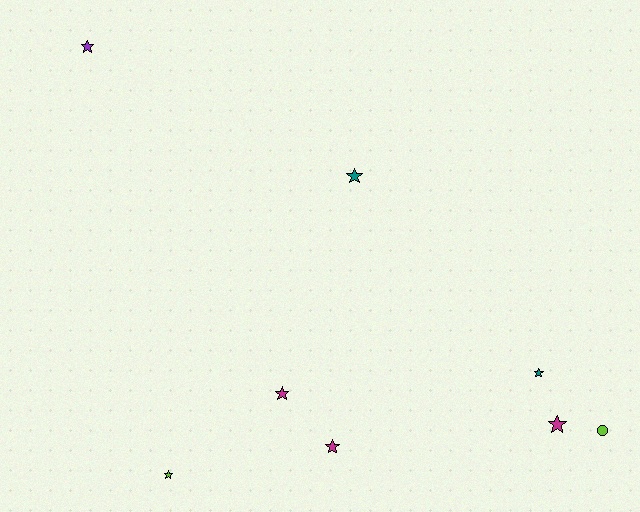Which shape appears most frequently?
Star, with 7 objects.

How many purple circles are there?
There are no purple circles.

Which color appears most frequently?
Magenta, with 3 objects.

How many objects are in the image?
There are 8 objects.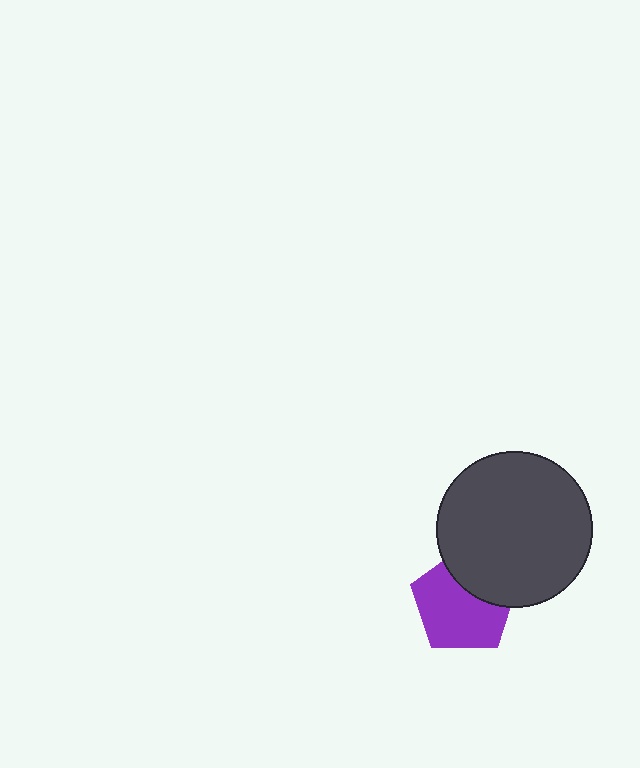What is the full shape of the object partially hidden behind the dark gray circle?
The partially hidden object is a purple pentagon.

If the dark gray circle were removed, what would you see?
You would see the complete purple pentagon.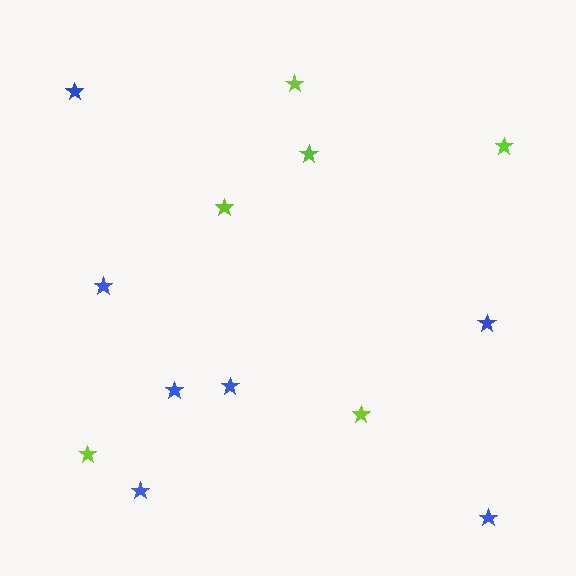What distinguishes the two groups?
There are 2 groups: one group of blue stars (7) and one group of lime stars (6).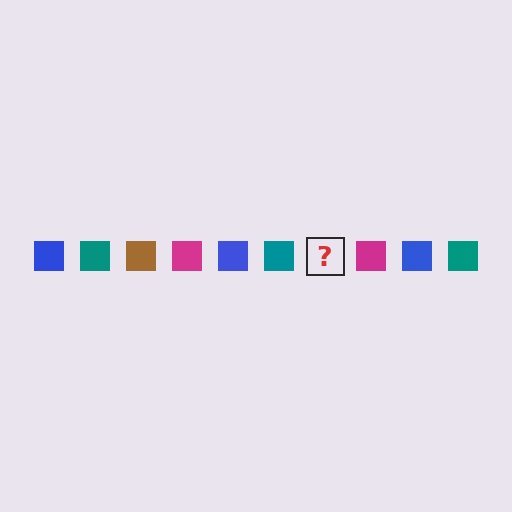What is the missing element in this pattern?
The missing element is a brown square.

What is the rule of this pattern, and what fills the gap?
The rule is that the pattern cycles through blue, teal, brown, magenta squares. The gap should be filled with a brown square.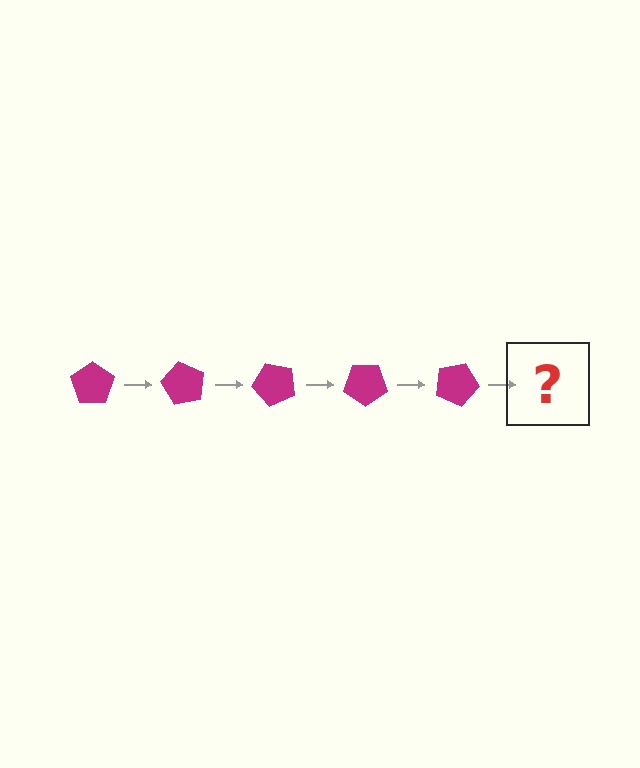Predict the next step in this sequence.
The next step is a magenta pentagon rotated 300 degrees.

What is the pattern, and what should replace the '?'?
The pattern is that the pentagon rotates 60 degrees each step. The '?' should be a magenta pentagon rotated 300 degrees.